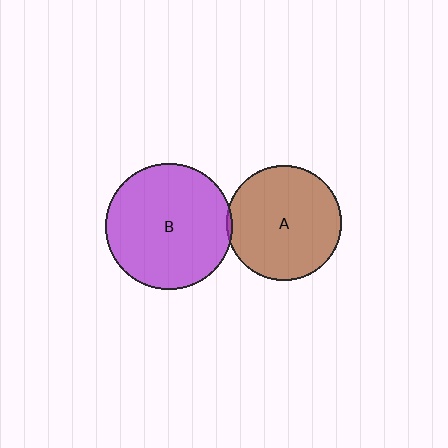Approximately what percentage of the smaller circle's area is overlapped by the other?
Approximately 5%.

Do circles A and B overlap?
Yes.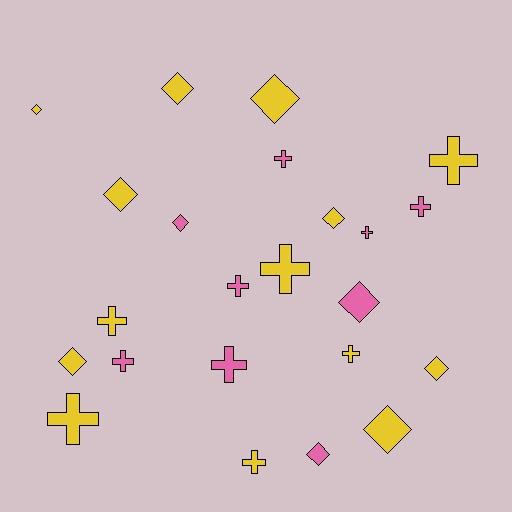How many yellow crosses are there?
There are 6 yellow crosses.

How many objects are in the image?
There are 23 objects.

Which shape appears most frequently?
Cross, with 12 objects.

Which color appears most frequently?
Yellow, with 14 objects.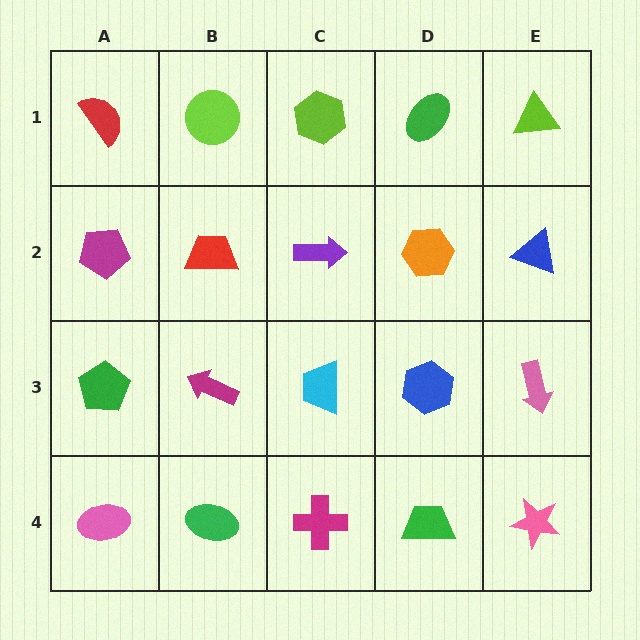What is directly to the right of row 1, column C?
A green ellipse.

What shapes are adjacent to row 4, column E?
A pink arrow (row 3, column E), a green trapezoid (row 4, column D).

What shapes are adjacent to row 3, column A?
A magenta pentagon (row 2, column A), a pink ellipse (row 4, column A), a magenta arrow (row 3, column B).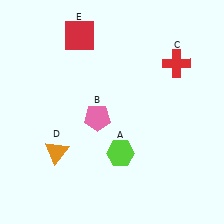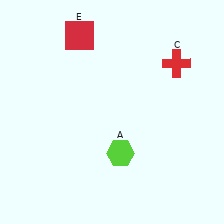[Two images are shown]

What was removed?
The pink pentagon (B), the orange triangle (D) were removed in Image 2.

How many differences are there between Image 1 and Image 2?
There are 2 differences between the two images.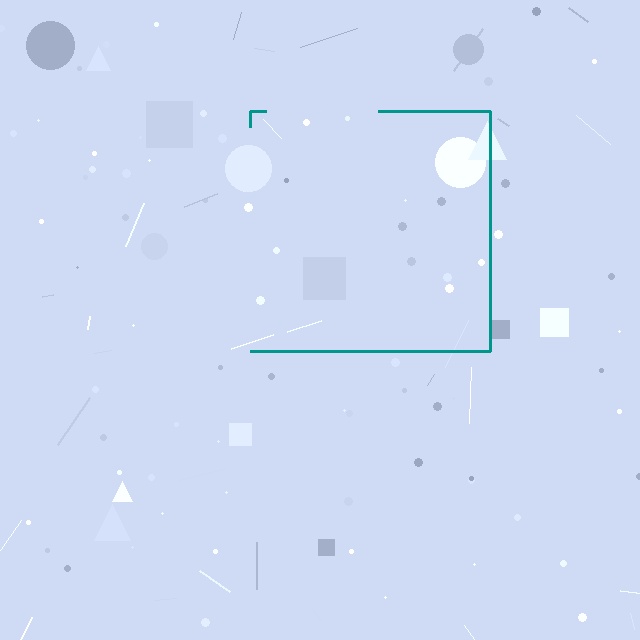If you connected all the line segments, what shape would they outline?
They would outline a square.